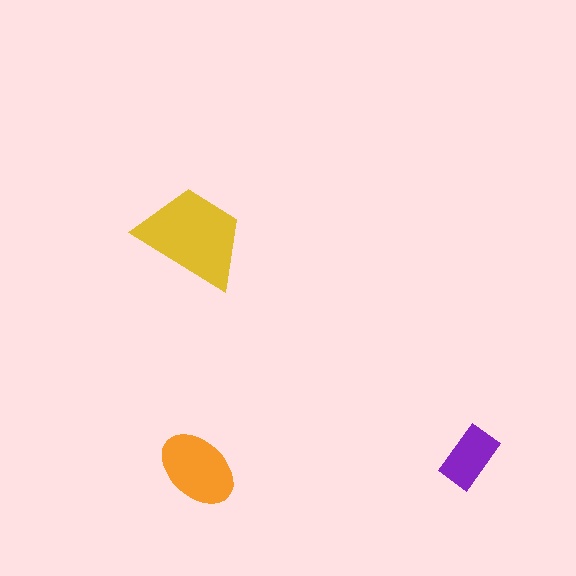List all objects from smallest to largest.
The purple rectangle, the orange ellipse, the yellow trapezoid.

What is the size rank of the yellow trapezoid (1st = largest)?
1st.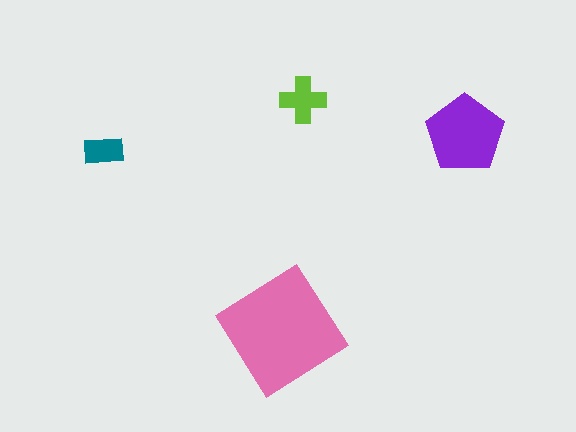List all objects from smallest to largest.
The teal rectangle, the lime cross, the purple pentagon, the pink diamond.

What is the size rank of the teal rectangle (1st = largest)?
4th.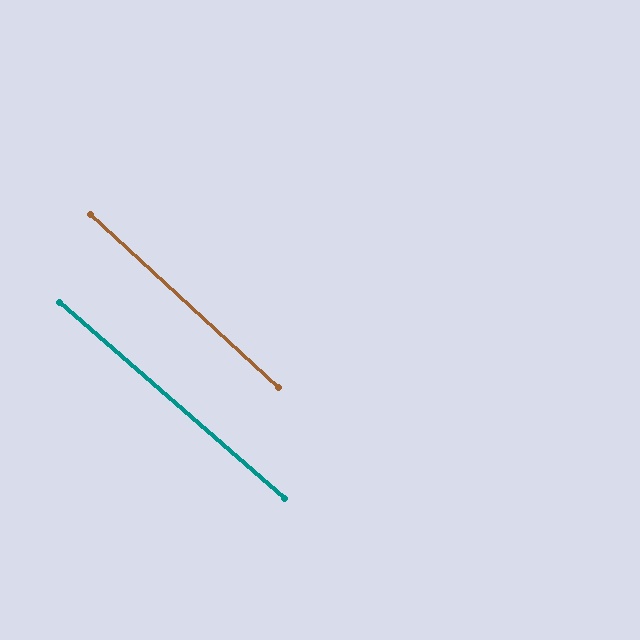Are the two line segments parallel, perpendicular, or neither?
Parallel — their directions differ by only 1.8°.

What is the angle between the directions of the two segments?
Approximately 2 degrees.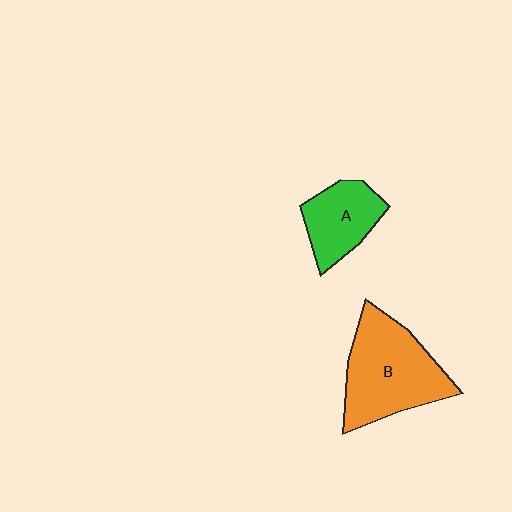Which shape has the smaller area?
Shape A (green).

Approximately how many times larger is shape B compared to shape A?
Approximately 1.7 times.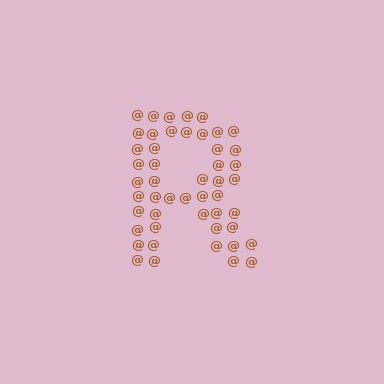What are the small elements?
The small elements are at signs.